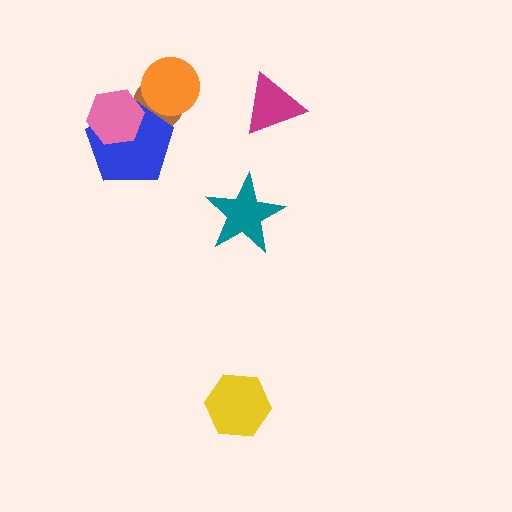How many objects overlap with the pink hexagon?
2 objects overlap with the pink hexagon.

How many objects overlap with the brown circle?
3 objects overlap with the brown circle.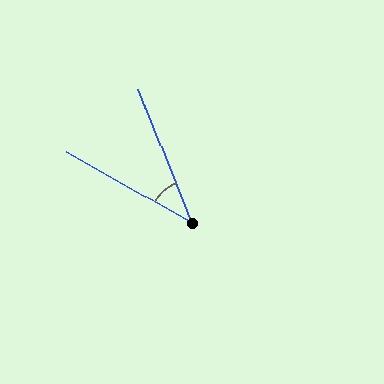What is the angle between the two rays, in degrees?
Approximately 39 degrees.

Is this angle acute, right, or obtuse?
It is acute.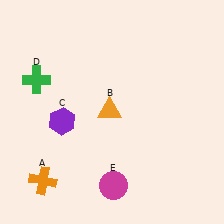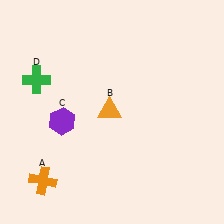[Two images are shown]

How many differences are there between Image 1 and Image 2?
There is 1 difference between the two images.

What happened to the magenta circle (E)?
The magenta circle (E) was removed in Image 2. It was in the bottom-right area of Image 1.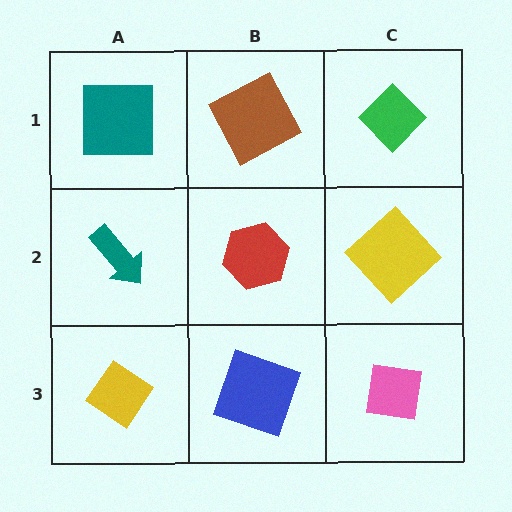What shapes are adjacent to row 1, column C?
A yellow diamond (row 2, column C), a brown square (row 1, column B).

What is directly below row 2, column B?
A blue square.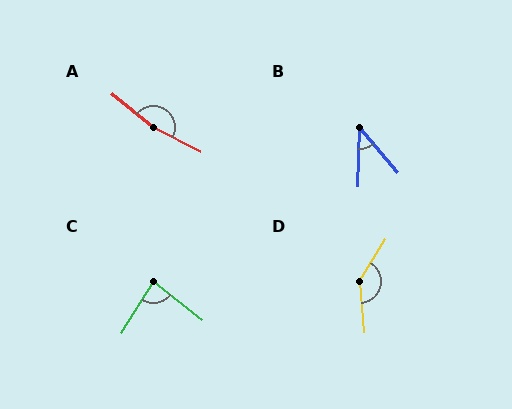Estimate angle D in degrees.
Approximately 143 degrees.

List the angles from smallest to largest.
B (41°), C (84°), D (143°), A (168°).